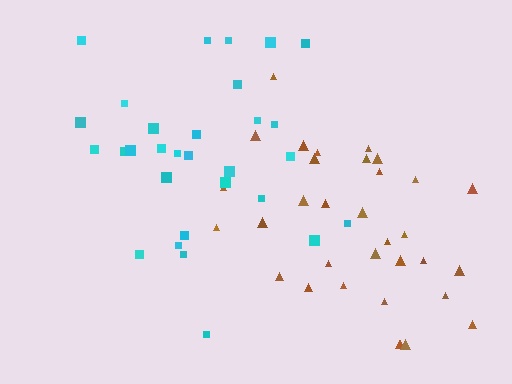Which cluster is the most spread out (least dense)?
Brown.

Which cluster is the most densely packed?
Cyan.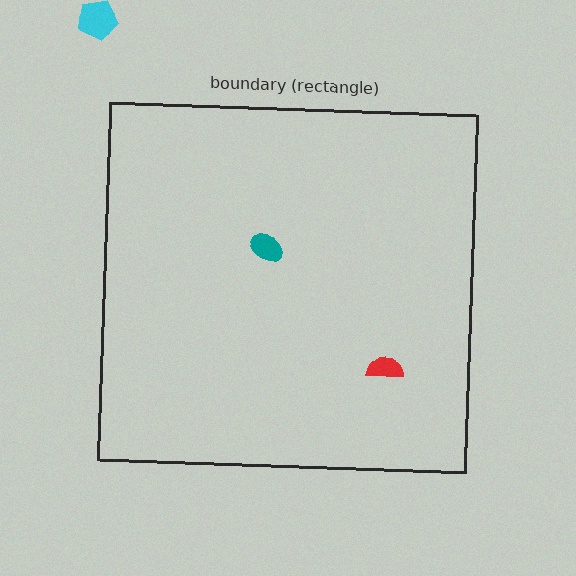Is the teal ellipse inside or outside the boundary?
Inside.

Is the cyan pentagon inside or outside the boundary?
Outside.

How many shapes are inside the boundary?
2 inside, 1 outside.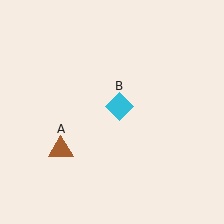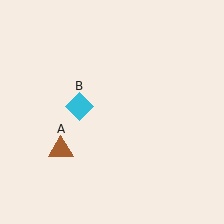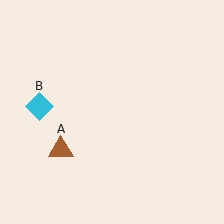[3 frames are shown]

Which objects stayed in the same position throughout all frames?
Brown triangle (object A) remained stationary.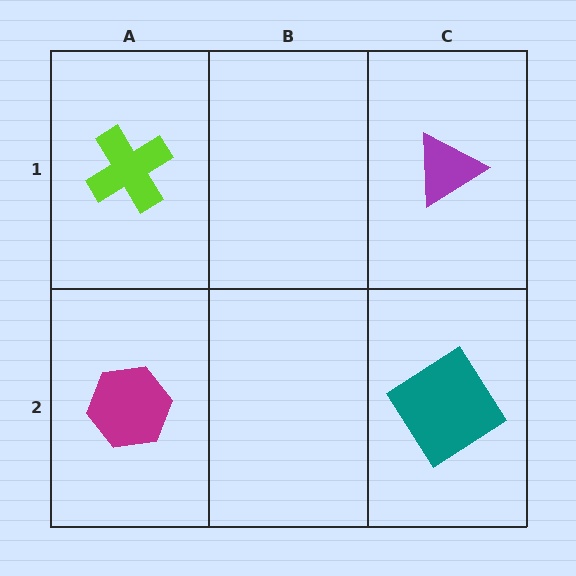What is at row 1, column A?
A lime cross.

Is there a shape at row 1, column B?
No, that cell is empty.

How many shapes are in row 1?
2 shapes.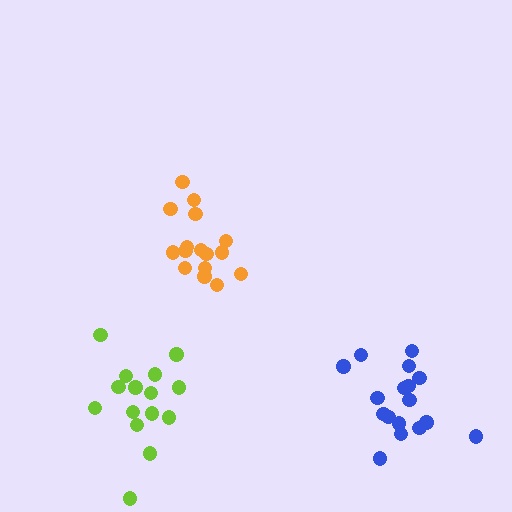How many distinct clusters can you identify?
There are 3 distinct clusters.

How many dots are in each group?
Group 1: 16 dots, Group 2: 17 dots, Group 3: 15 dots (48 total).